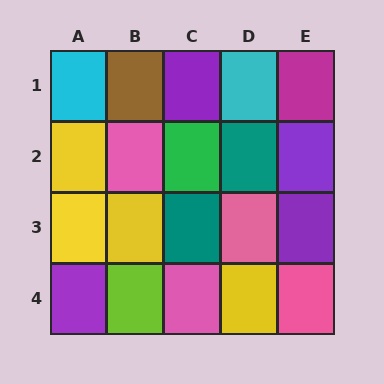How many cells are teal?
2 cells are teal.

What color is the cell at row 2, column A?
Yellow.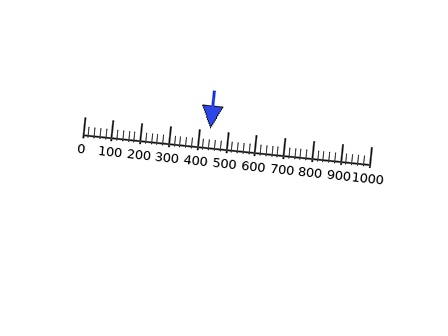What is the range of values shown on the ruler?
The ruler shows values from 0 to 1000.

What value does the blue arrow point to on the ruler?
The blue arrow points to approximately 440.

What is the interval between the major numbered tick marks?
The major tick marks are spaced 100 units apart.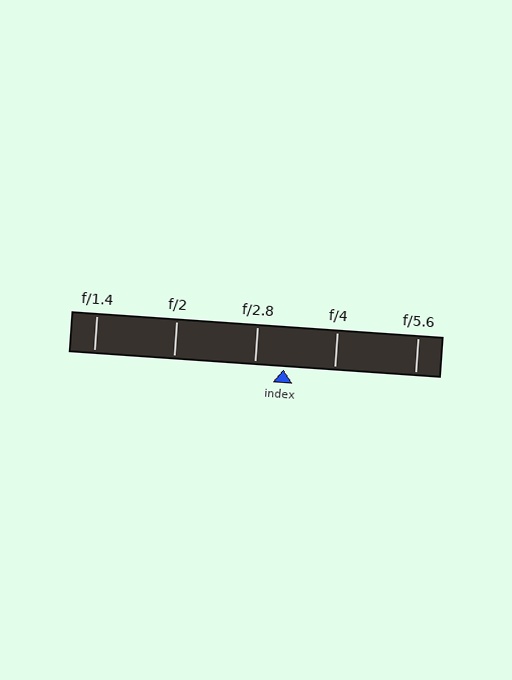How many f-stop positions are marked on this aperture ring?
There are 5 f-stop positions marked.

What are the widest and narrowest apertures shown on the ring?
The widest aperture shown is f/1.4 and the narrowest is f/5.6.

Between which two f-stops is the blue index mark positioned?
The index mark is between f/2.8 and f/4.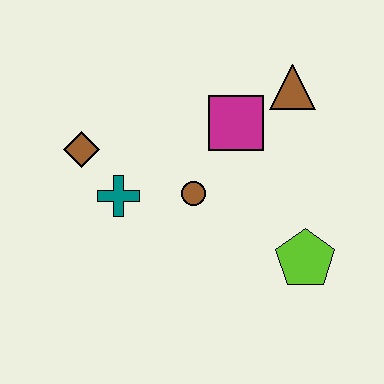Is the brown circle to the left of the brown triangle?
Yes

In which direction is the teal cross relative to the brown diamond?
The teal cross is below the brown diamond.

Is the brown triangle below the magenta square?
No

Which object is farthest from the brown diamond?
The lime pentagon is farthest from the brown diamond.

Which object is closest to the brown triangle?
The magenta square is closest to the brown triangle.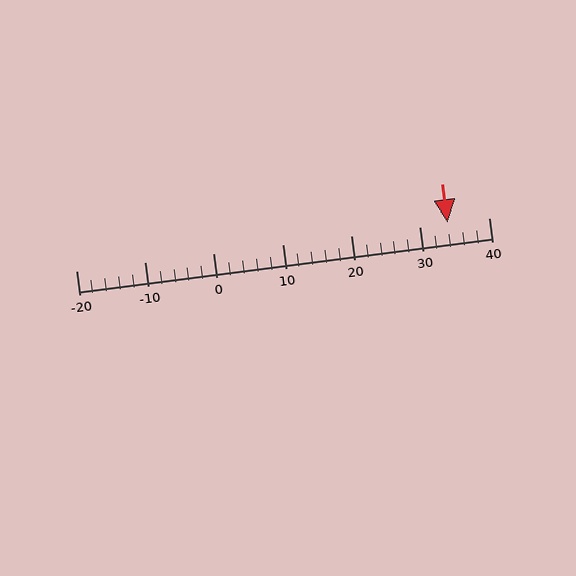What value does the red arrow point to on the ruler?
The red arrow points to approximately 34.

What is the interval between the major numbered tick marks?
The major tick marks are spaced 10 units apart.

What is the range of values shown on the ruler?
The ruler shows values from -20 to 40.